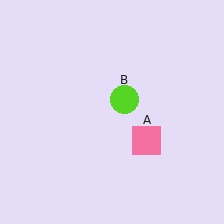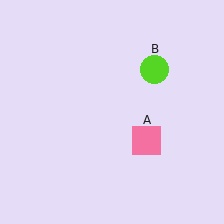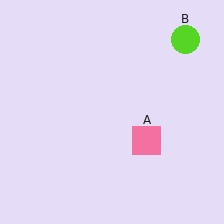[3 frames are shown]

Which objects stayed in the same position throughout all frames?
Pink square (object A) remained stationary.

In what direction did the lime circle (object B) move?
The lime circle (object B) moved up and to the right.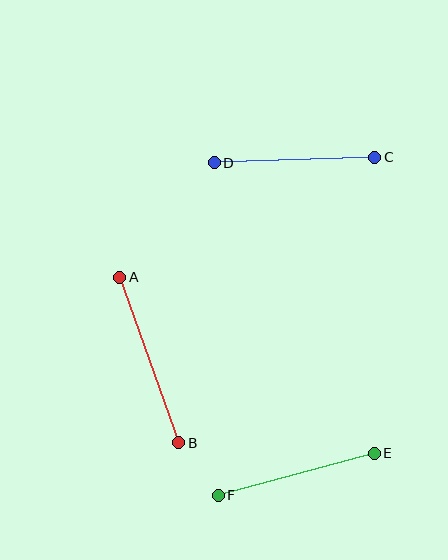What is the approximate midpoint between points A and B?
The midpoint is at approximately (149, 360) pixels.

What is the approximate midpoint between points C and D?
The midpoint is at approximately (295, 160) pixels.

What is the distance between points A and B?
The distance is approximately 176 pixels.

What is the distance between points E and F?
The distance is approximately 161 pixels.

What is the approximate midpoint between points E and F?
The midpoint is at approximately (296, 474) pixels.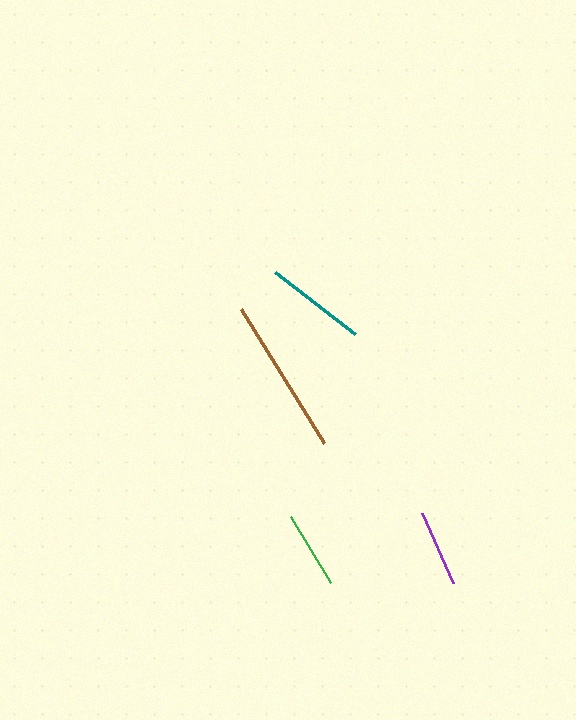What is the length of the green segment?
The green segment is approximately 78 pixels long.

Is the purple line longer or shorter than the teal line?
The teal line is longer than the purple line.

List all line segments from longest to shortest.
From longest to shortest: brown, teal, green, purple.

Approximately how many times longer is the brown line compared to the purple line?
The brown line is approximately 2.1 times the length of the purple line.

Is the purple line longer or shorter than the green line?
The green line is longer than the purple line.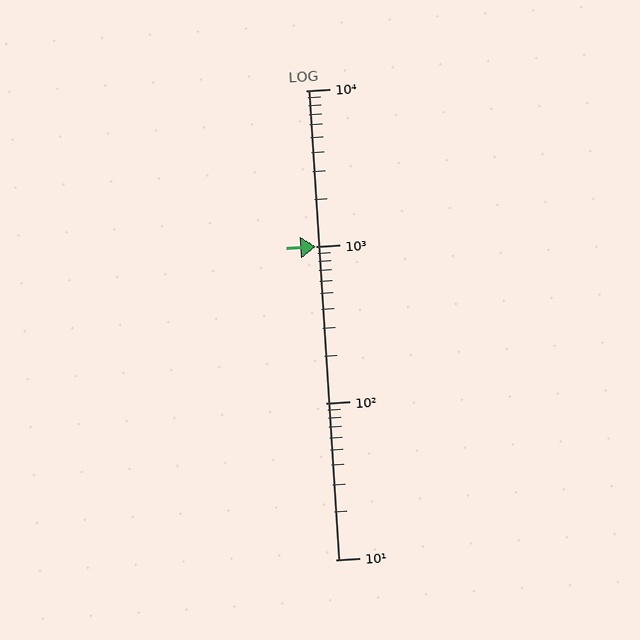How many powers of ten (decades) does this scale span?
The scale spans 3 decades, from 10 to 10000.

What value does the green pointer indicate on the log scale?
The pointer indicates approximately 1000.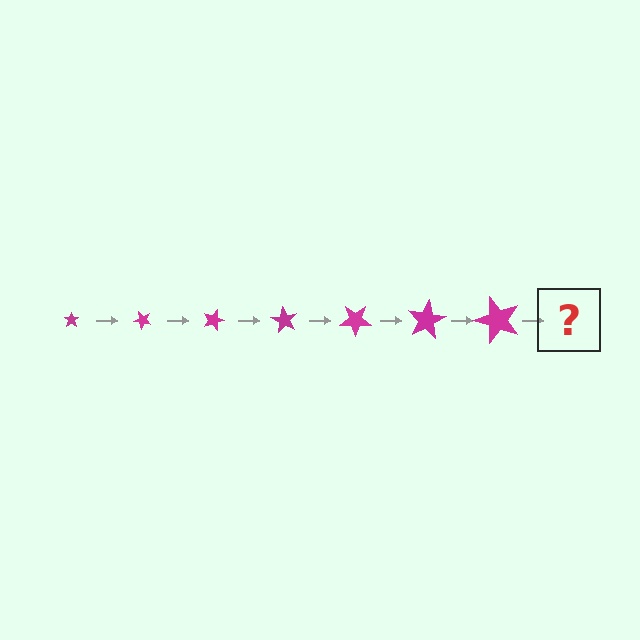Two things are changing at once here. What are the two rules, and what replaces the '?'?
The two rules are that the star grows larger each step and it rotates 45 degrees each step. The '?' should be a star, larger than the previous one and rotated 315 degrees from the start.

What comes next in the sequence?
The next element should be a star, larger than the previous one and rotated 315 degrees from the start.